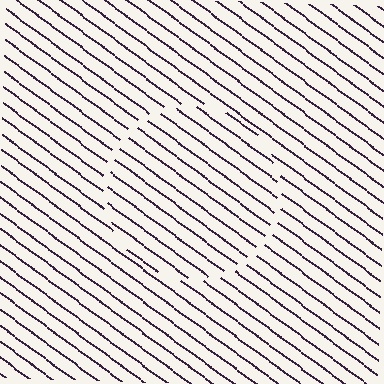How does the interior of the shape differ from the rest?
The interior of the shape contains the same grating, shifted by half a period — the contour is defined by the phase discontinuity where line-ends from the inner and outer gratings abut.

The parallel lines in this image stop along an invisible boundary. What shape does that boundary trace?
An illusory circle. The interior of the shape contains the same grating, shifted by half a period — the contour is defined by the phase discontinuity where line-ends from the inner and outer gratings abut.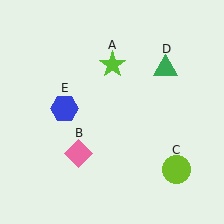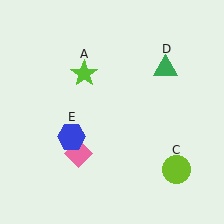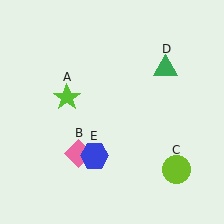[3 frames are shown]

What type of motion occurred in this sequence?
The lime star (object A), blue hexagon (object E) rotated counterclockwise around the center of the scene.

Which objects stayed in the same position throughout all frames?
Pink diamond (object B) and lime circle (object C) and green triangle (object D) remained stationary.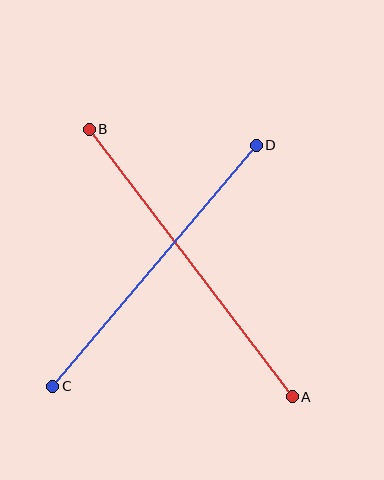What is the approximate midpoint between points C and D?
The midpoint is at approximately (154, 266) pixels.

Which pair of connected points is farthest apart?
Points A and B are farthest apart.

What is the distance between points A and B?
The distance is approximately 336 pixels.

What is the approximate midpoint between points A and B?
The midpoint is at approximately (191, 263) pixels.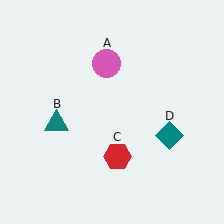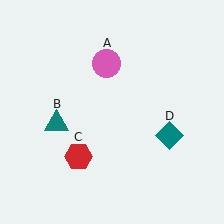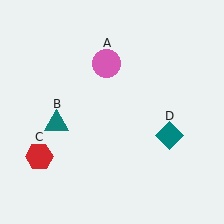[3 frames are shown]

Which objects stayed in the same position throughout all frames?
Pink circle (object A) and teal triangle (object B) and teal diamond (object D) remained stationary.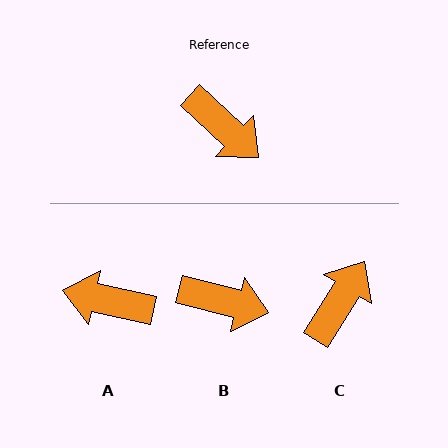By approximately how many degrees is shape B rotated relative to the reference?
Approximately 28 degrees counter-clockwise.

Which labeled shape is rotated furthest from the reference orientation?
A, about 150 degrees away.